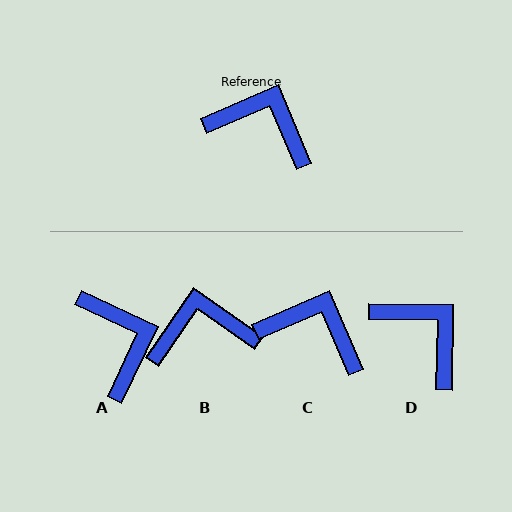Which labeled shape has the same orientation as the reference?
C.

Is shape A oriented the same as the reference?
No, it is off by about 48 degrees.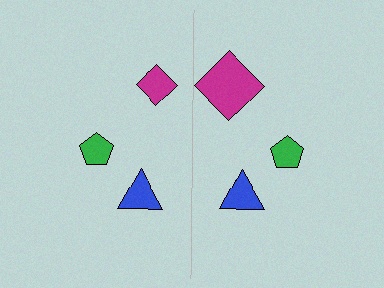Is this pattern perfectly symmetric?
No, the pattern is not perfectly symmetric. The magenta diamond on the right side has a different size than its mirror counterpart.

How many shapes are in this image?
There are 6 shapes in this image.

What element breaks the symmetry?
The magenta diamond on the right side has a different size than its mirror counterpart.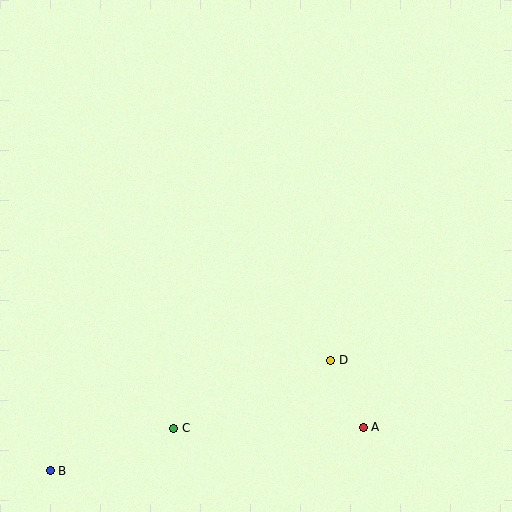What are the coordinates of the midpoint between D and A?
The midpoint between D and A is at (347, 394).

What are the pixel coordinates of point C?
Point C is at (174, 428).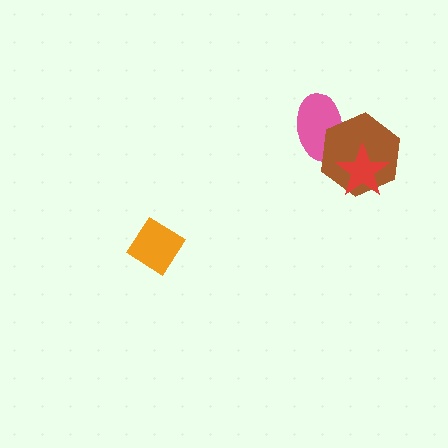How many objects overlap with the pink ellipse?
1 object overlaps with the pink ellipse.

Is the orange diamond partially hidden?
No, no other shape covers it.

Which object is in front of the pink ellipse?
The brown hexagon is in front of the pink ellipse.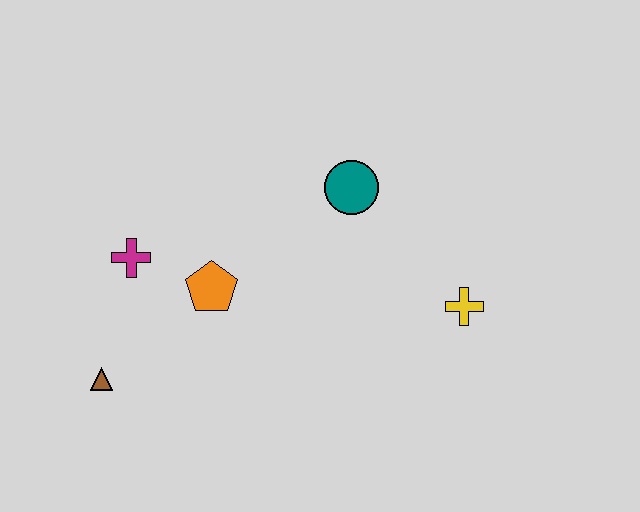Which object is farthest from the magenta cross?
The yellow cross is farthest from the magenta cross.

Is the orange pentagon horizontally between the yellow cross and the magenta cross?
Yes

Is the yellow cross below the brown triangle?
No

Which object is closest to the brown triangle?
The magenta cross is closest to the brown triangle.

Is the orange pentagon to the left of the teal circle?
Yes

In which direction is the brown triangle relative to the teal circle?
The brown triangle is to the left of the teal circle.